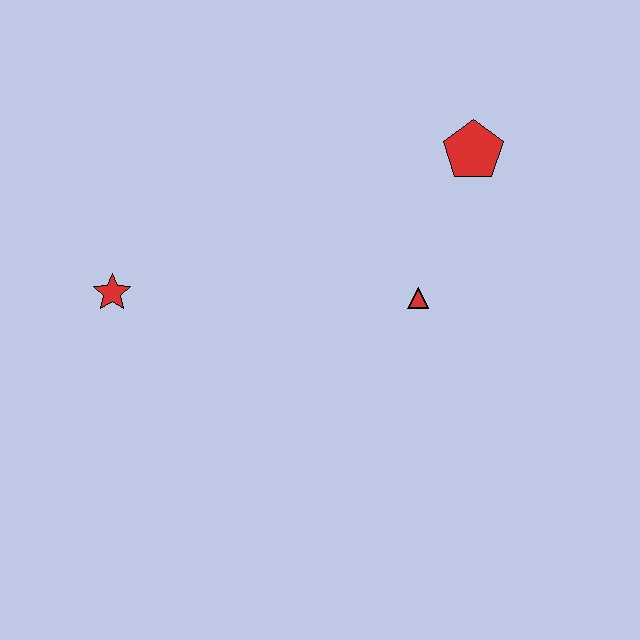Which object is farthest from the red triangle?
The red star is farthest from the red triangle.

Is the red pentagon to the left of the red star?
No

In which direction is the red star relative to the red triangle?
The red star is to the left of the red triangle.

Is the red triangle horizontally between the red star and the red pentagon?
Yes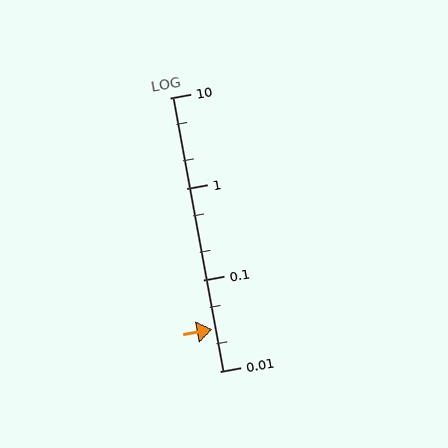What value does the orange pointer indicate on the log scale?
The pointer indicates approximately 0.029.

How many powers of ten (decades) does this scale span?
The scale spans 3 decades, from 0.01 to 10.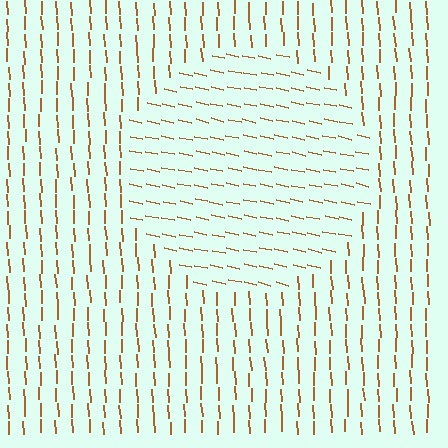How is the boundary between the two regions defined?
The boundary is defined purely by a change in line orientation (approximately 75 degrees difference). All lines are the same color and thickness.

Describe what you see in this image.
The image is filled with small brown line segments. A circle region in the image has lines oriented differently from the surrounding lines, creating a visible texture boundary.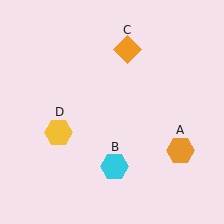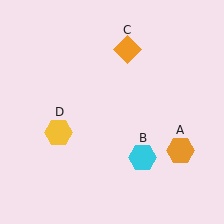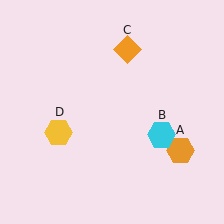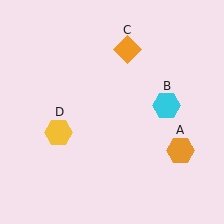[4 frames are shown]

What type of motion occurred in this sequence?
The cyan hexagon (object B) rotated counterclockwise around the center of the scene.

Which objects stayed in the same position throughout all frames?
Orange hexagon (object A) and orange diamond (object C) and yellow hexagon (object D) remained stationary.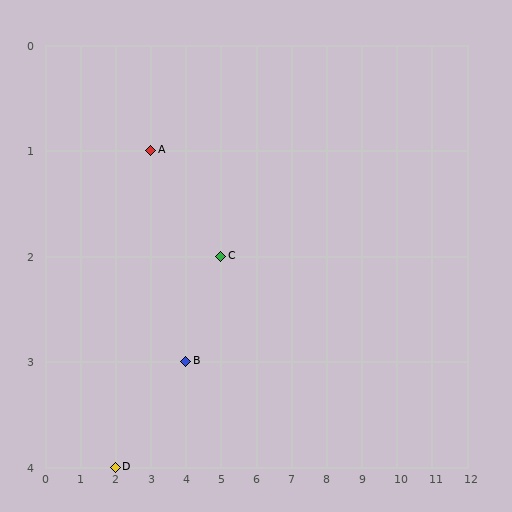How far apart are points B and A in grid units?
Points B and A are 1 column and 2 rows apart (about 2.2 grid units diagonally).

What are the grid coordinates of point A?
Point A is at grid coordinates (3, 1).